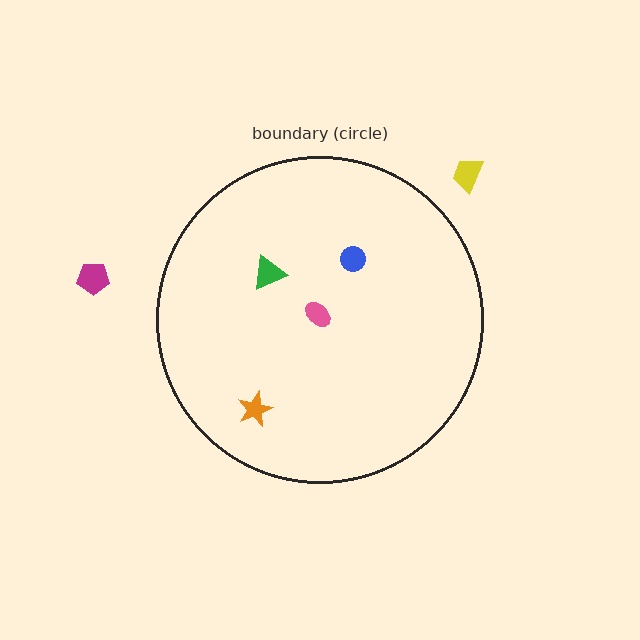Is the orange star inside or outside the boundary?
Inside.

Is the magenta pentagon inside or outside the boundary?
Outside.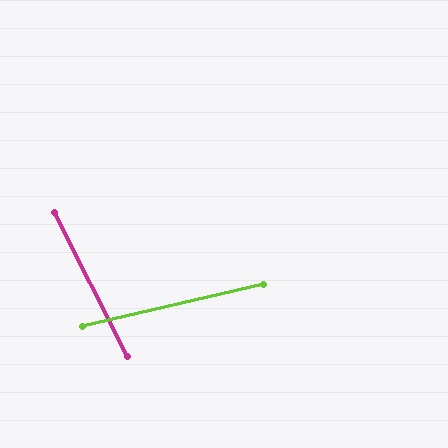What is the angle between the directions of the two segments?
Approximately 76 degrees.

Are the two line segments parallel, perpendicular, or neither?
Neither parallel nor perpendicular — they differ by about 76°.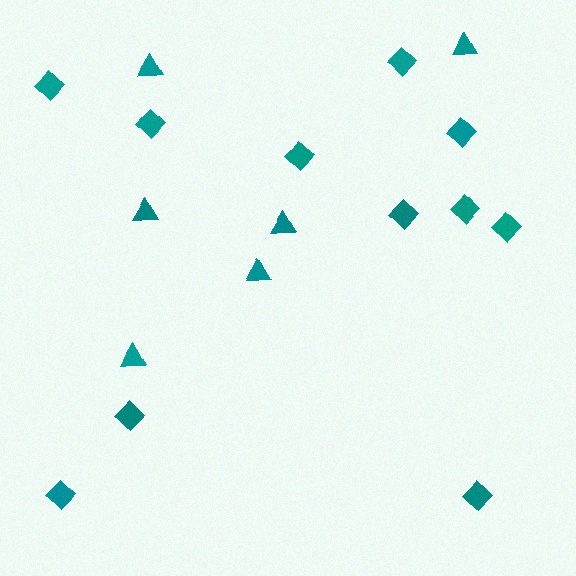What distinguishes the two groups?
There are 2 groups: one group of triangles (6) and one group of diamonds (11).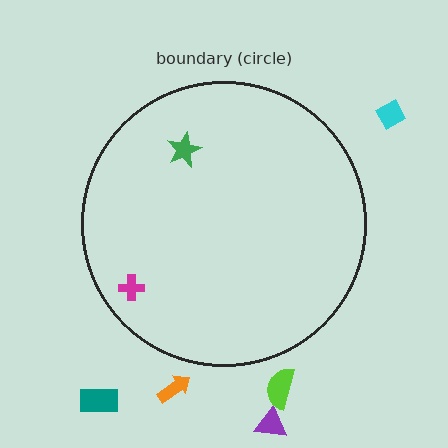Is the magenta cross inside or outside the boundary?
Inside.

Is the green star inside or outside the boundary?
Inside.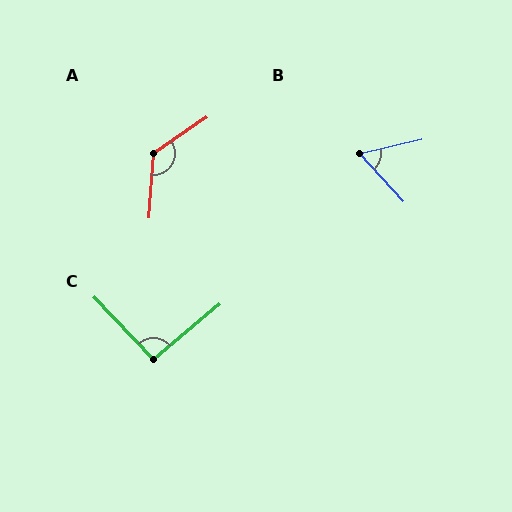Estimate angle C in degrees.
Approximately 94 degrees.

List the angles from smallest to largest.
B (61°), C (94°), A (129°).